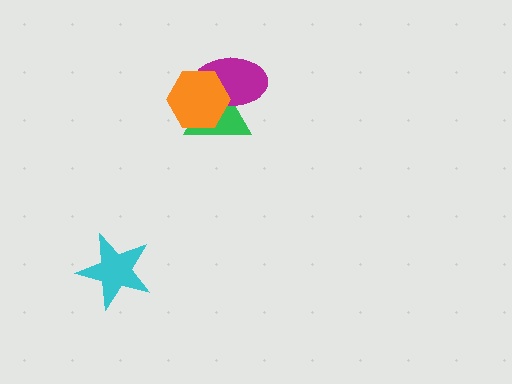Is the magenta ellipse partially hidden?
Yes, it is partially covered by another shape.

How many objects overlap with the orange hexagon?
2 objects overlap with the orange hexagon.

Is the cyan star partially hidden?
No, no other shape covers it.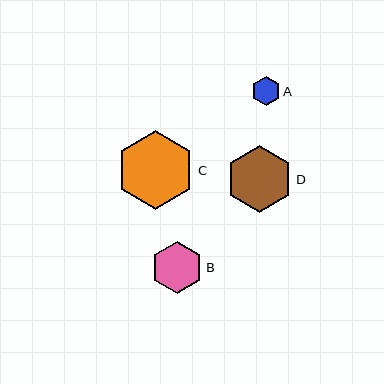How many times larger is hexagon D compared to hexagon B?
Hexagon D is approximately 1.3 times the size of hexagon B.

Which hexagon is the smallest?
Hexagon A is the smallest with a size of approximately 28 pixels.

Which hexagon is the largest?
Hexagon C is the largest with a size of approximately 79 pixels.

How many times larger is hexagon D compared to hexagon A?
Hexagon D is approximately 2.3 times the size of hexagon A.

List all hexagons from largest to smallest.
From largest to smallest: C, D, B, A.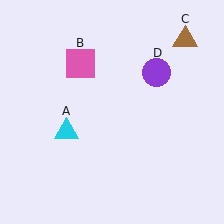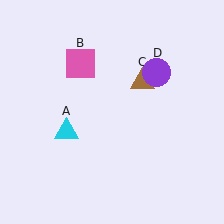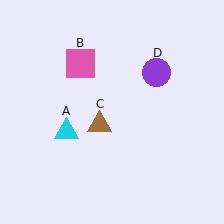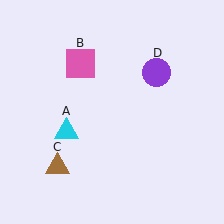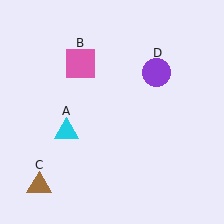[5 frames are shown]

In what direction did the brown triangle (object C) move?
The brown triangle (object C) moved down and to the left.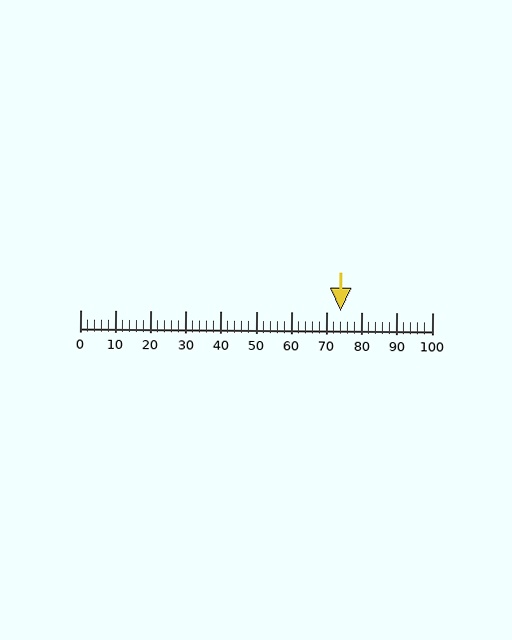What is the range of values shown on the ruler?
The ruler shows values from 0 to 100.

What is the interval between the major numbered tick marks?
The major tick marks are spaced 10 units apart.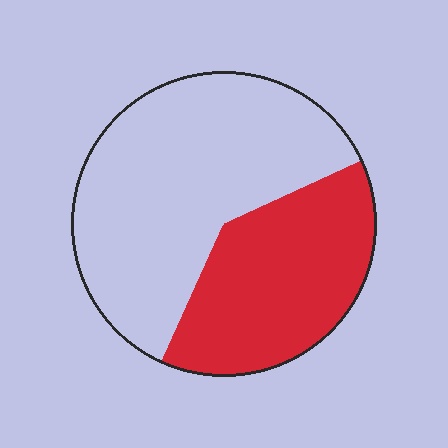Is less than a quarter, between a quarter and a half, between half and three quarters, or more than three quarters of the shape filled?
Between a quarter and a half.